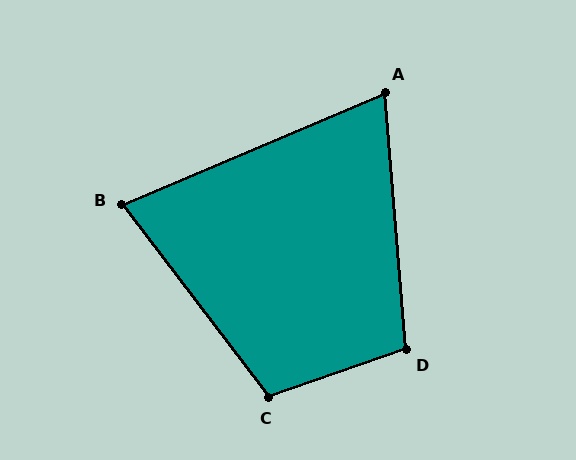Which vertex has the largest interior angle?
C, at approximately 108 degrees.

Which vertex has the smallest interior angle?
A, at approximately 72 degrees.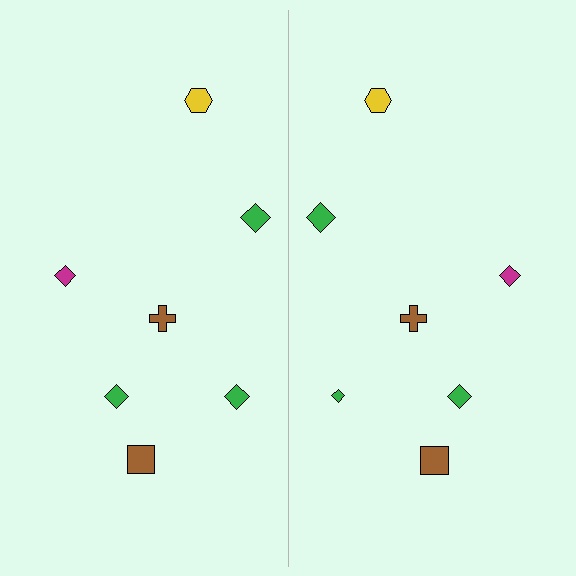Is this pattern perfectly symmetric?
No, the pattern is not perfectly symmetric. The green diamond on the right side has a different size than its mirror counterpart.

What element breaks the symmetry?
The green diamond on the right side has a different size than its mirror counterpart.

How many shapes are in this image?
There are 14 shapes in this image.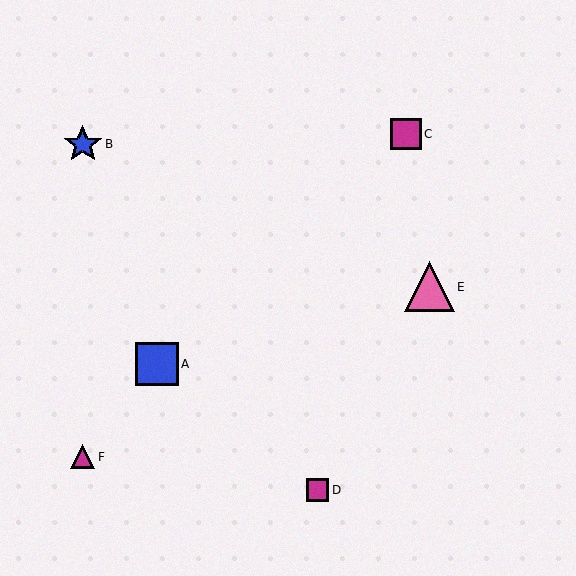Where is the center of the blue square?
The center of the blue square is at (157, 364).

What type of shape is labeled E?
Shape E is a pink triangle.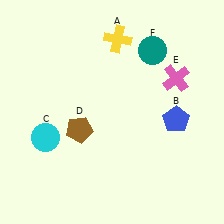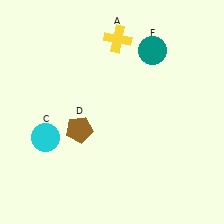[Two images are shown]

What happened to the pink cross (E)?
The pink cross (E) was removed in Image 2. It was in the top-right area of Image 1.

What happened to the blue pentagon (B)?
The blue pentagon (B) was removed in Image 2. It was in the bottom-right area of Image 1.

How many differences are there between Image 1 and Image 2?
There are 2 differences between the two images.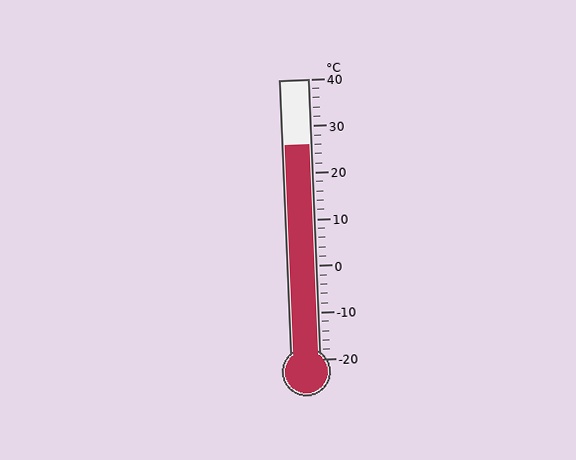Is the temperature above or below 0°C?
The temperature is above 0°C.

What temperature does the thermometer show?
The thermometer shows approximately 26°C.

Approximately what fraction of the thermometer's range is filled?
The thermometer is filled to approximately 75% of its range.